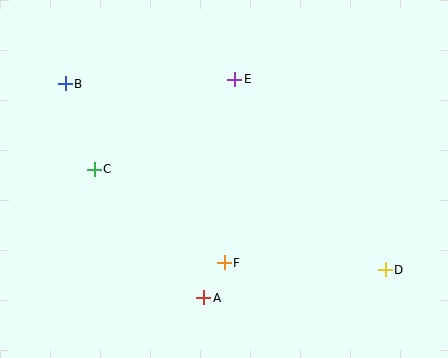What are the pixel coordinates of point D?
Point D is at (385, 270).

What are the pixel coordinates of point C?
Point C is at (94, 169).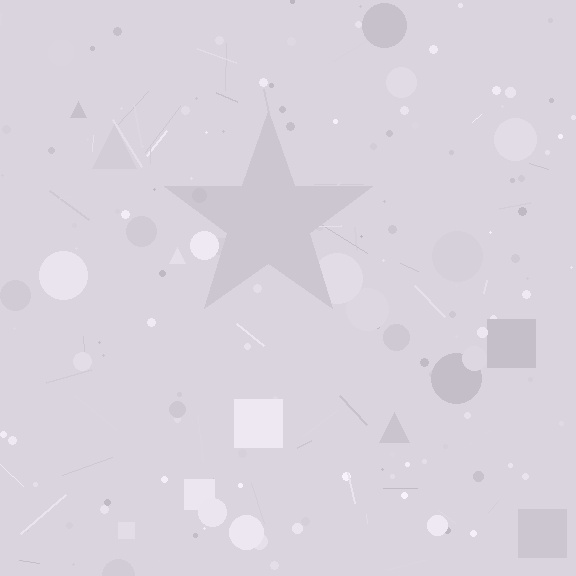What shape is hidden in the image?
A star is hidden in the image.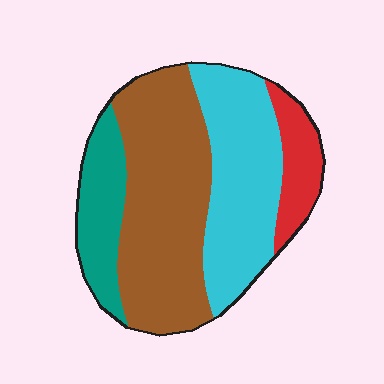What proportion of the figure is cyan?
Cyan covers around 30% of the figure.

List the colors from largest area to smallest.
From largest to smallest: brown, cyan, teal, red.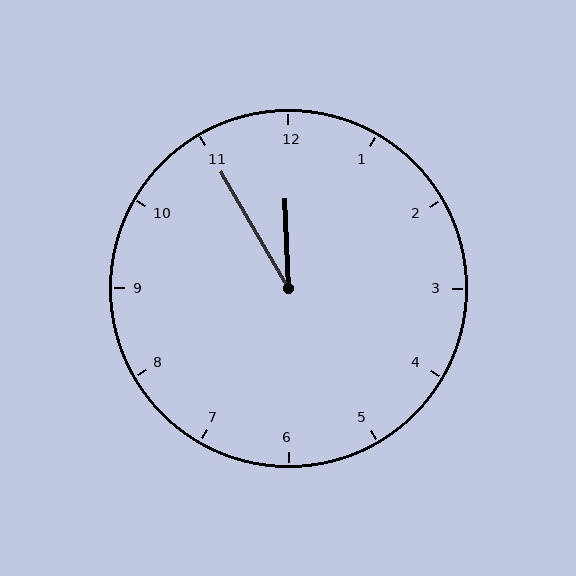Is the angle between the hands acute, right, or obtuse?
It is acute.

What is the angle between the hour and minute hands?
Approximately 28 degrees.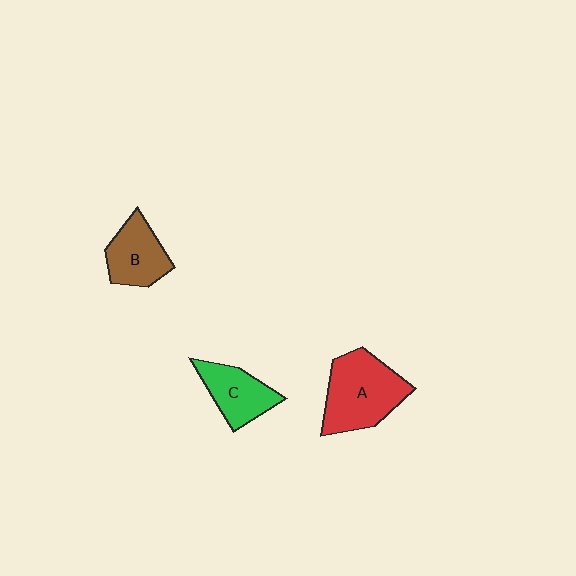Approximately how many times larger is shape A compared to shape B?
Approximately 1.6 times.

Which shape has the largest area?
Shape A (red).